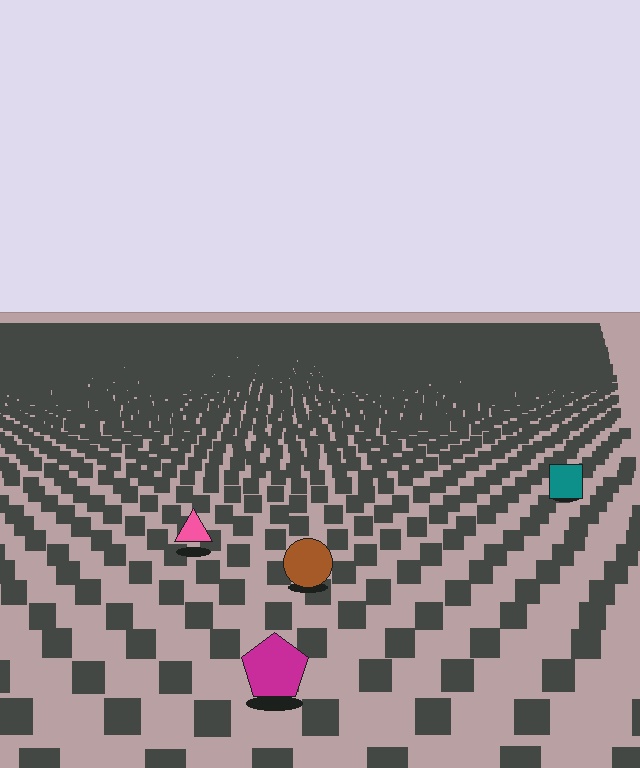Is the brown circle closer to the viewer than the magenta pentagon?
No. The magenta pentagon is closer — you can tell from the texture gradient: the ground texture is coarser near it.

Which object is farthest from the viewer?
The teal square is farthest from the viewer. It appears smaller and the ground texture around it is denser.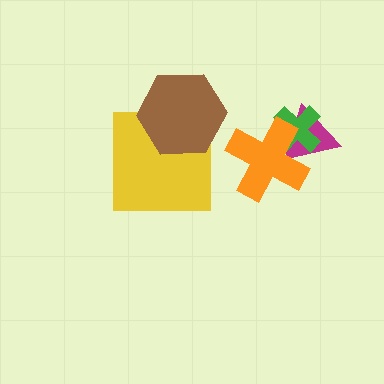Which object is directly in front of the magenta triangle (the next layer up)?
The green cross is directly in front of the magenta triangle.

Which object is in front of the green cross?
The orange cross is in front of the green cross.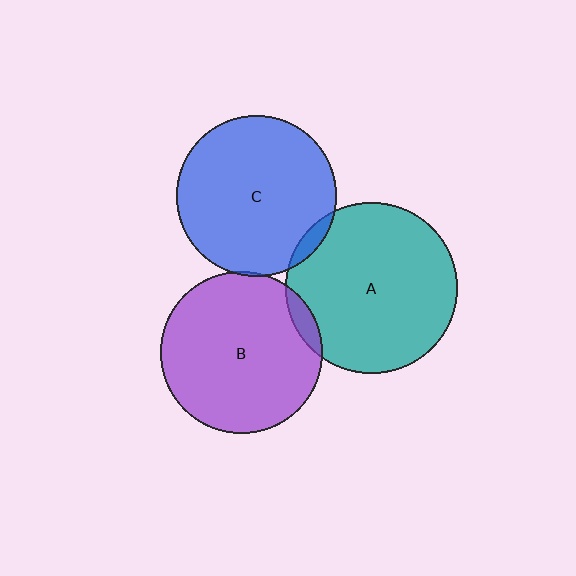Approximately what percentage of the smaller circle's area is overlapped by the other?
Approximately 5%.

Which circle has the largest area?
Circle A (teal).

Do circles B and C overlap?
Yes.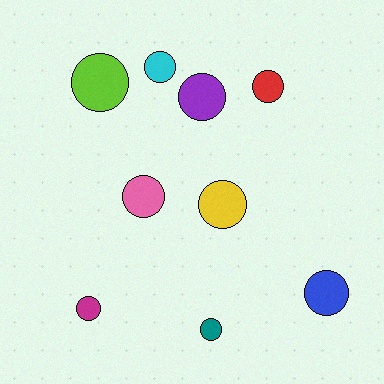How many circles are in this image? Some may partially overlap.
There are 9 circles.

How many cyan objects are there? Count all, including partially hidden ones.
There is 1 cyan object.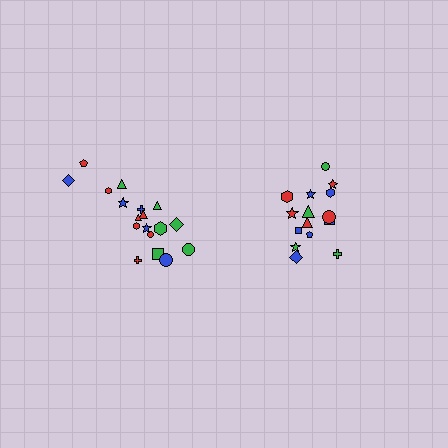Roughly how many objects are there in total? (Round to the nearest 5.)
Roughly 35 objects in total.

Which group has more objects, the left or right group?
The left group.